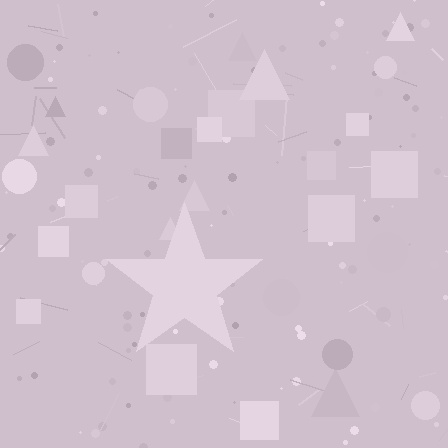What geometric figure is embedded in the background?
A star is embedded in the background.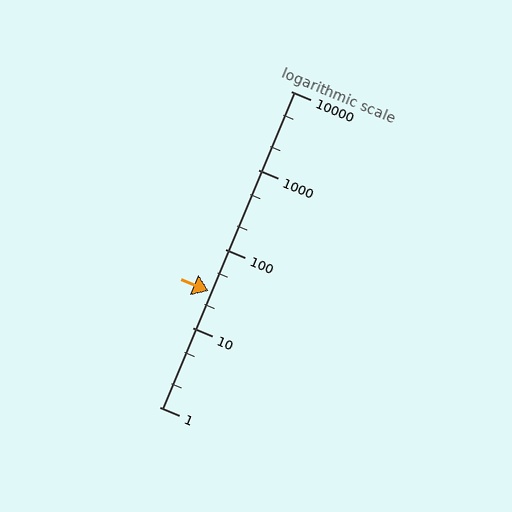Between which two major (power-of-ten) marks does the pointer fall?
The pointer is between 10 and 100.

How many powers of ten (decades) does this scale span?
The scale spans 4 decades, from 1 to 10000.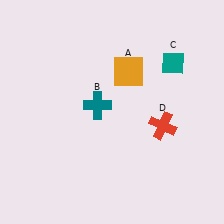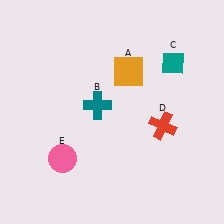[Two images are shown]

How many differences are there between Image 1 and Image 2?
There is 1 difference between the two images.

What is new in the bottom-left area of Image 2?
A pink circle (E) was added in the bottom-left area of Image 2.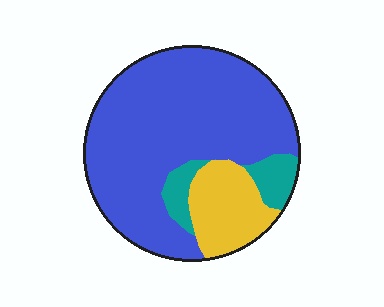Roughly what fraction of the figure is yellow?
Yellow covers about 15% of the figure.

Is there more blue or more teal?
Blue.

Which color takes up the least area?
Teal, at roughly 10%.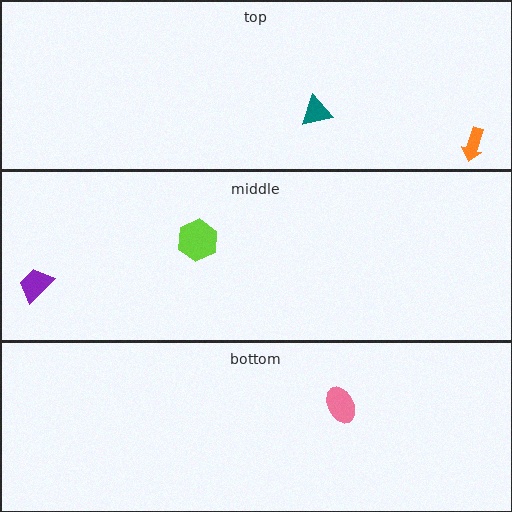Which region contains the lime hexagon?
The middle region.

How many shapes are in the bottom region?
1.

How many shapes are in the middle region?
2.